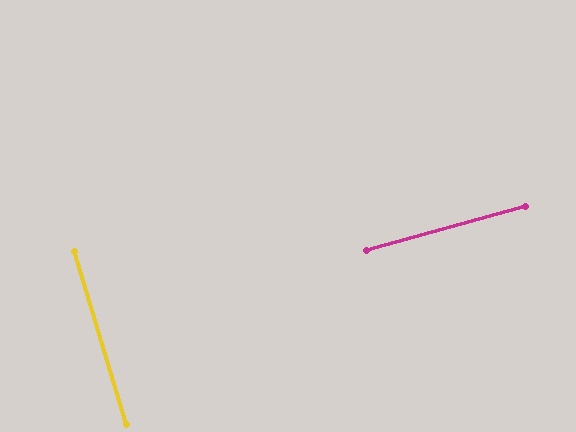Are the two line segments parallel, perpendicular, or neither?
Perpendicular — they meet at approximately 89°.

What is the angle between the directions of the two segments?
Approximately 89 degrees.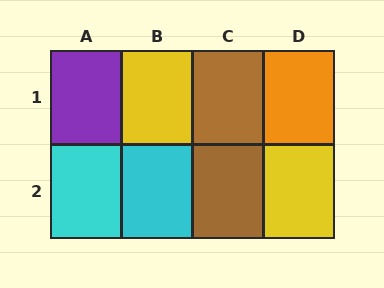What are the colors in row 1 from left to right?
Purple, yellow, brown, orange.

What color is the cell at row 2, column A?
Cyan.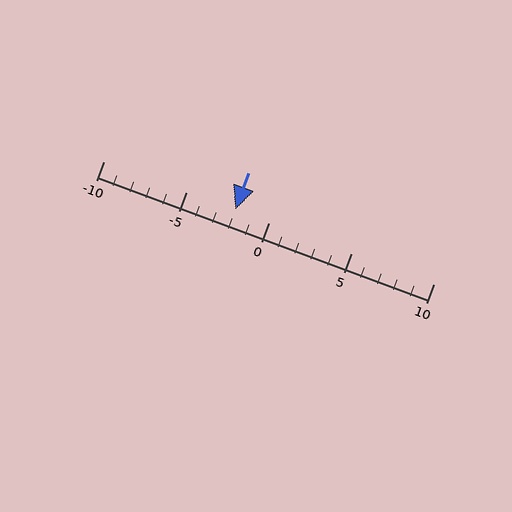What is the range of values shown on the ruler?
The ruler shows values from -10 to 10.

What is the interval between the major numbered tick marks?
The major tick marks are spaced 5 units apart.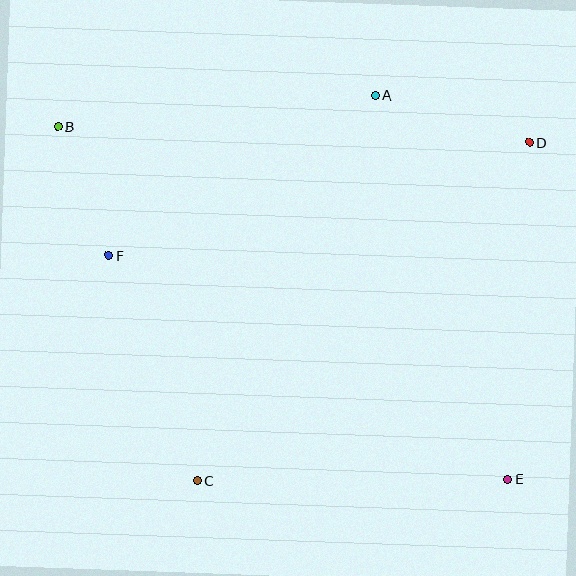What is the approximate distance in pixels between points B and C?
The distance between B and C is approximately 380 pixels.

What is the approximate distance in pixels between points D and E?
The distance between D and E is approximately 337 pixels.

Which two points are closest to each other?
Points B and F are closest to each other.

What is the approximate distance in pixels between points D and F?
The distance between D and F is approximately 435 pixels.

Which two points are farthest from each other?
Points B and E are farthest from each other.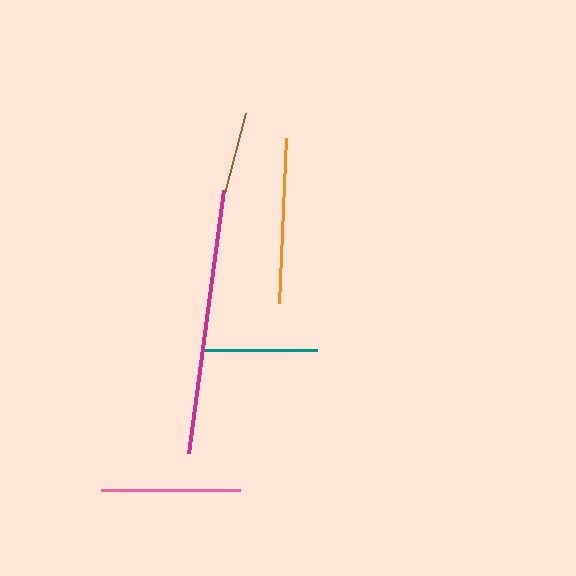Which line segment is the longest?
The magenta line is the longest at approximately 266 pixels.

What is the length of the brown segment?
The brown segment is approximately 82 pixels long.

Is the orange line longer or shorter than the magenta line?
The magenta line is longer than the orange line.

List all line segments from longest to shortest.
From longest to shortest: magenta, orange, pink, teal, brown.